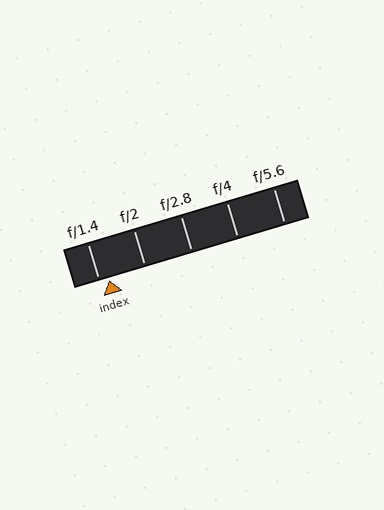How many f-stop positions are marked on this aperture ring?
There are 5 f-stop positions marked.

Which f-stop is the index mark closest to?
The index mark is closest to f/1.4.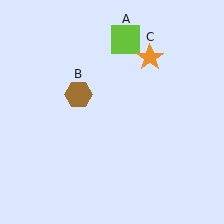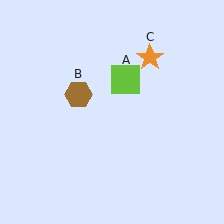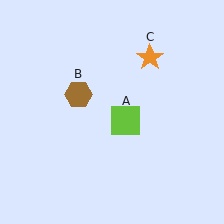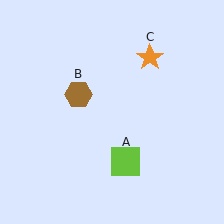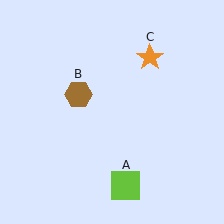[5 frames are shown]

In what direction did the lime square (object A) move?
The lime square (object A) moved down.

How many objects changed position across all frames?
1 object changed position: lime square (object A).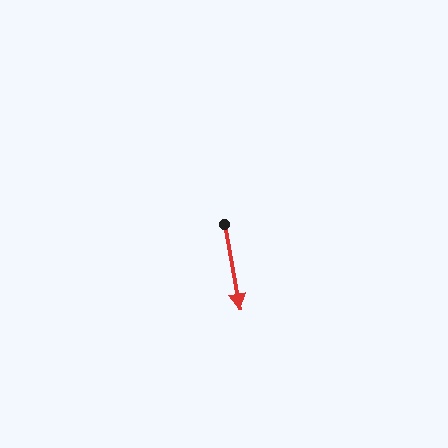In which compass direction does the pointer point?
South.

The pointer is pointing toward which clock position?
Roughly 6 o'clock.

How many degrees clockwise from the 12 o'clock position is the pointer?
Approximately 170 degrees.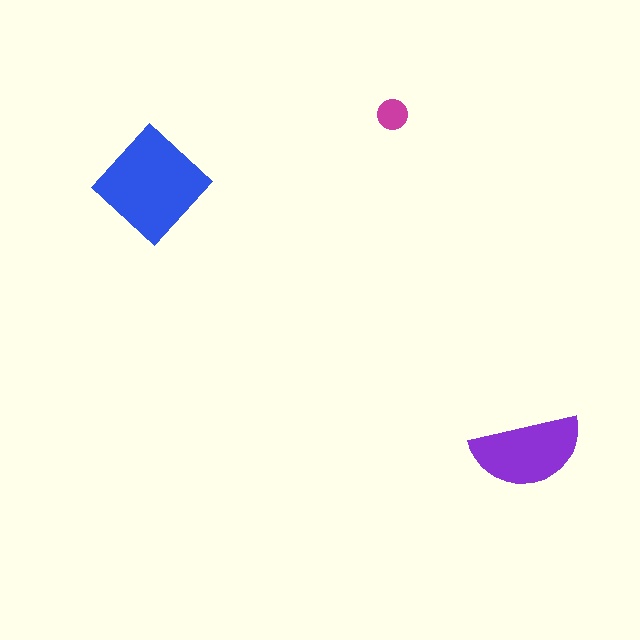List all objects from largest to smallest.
The blue diamond, the purple semicircle, the magenta circle.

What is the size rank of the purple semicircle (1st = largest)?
2nd.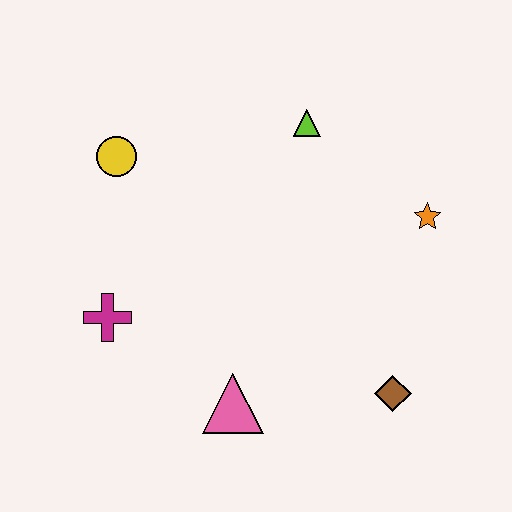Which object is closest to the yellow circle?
The magenta cross is closest to the yellow circle.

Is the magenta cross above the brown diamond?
Yes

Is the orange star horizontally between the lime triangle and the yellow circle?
No